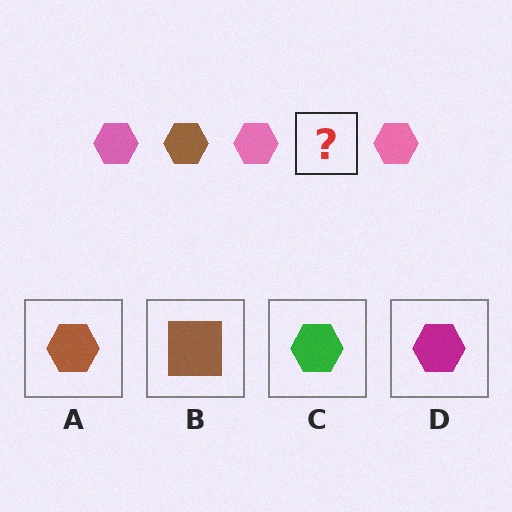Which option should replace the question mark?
Option A.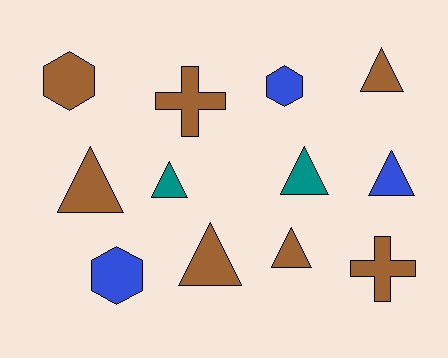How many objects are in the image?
There are 12 objects.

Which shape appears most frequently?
Triangle, with 7 objects.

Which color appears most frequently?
Brown, with 7 objects.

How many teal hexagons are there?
There are no teal hexagons.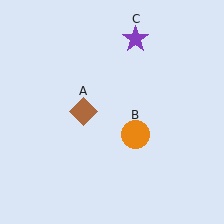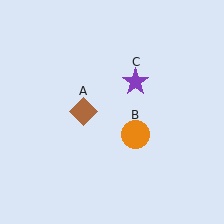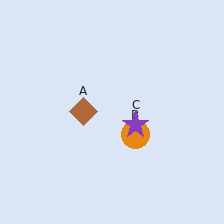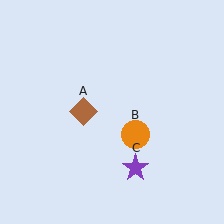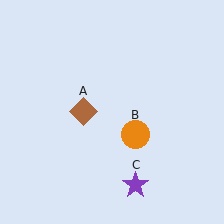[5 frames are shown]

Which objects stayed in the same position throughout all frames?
Brown diamond (object A) and orange circle (object B) remained stationary.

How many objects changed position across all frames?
1 object changed position: purple star (object C).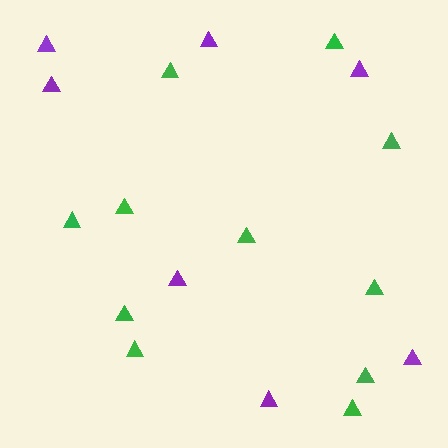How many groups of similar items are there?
There are 2 groups: one group of green triangles (11) and one group of purple triangles (7).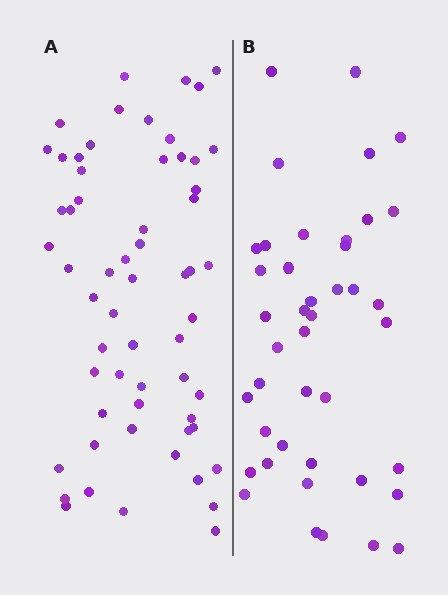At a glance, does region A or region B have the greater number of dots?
Region A (the left region) has more dots.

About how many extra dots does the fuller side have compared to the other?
Region A has approximately 20 more dots than region B.